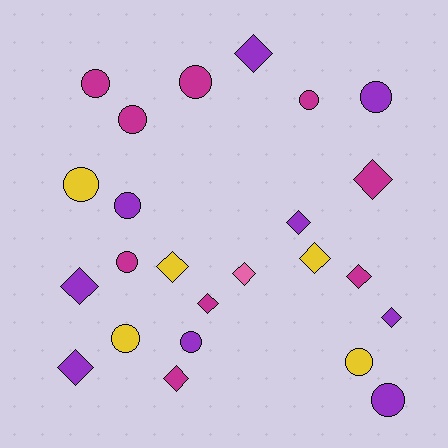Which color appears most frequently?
Magenta, with 9 objects.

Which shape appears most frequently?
Diamond, with 12 objects.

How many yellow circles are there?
There are 3 yellow circles.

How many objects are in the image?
There are 24 objects.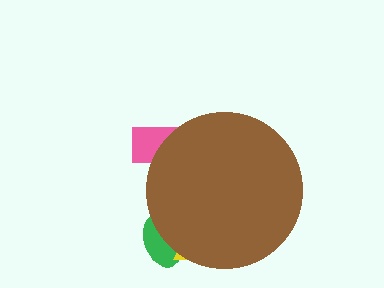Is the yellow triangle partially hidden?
Yes, the yellow triangle is partially hidden behind the brown circle.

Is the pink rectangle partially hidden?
Yes, the pink rectangle is partially hidden behind the brown circle.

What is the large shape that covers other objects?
A brown circle.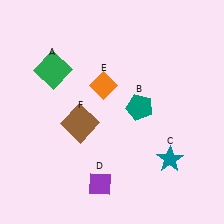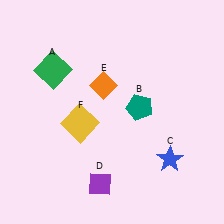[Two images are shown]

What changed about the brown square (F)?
In Image 1, F is brown. In Image 2, it changed to yellow.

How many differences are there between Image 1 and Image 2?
There are 2 differences between the two images.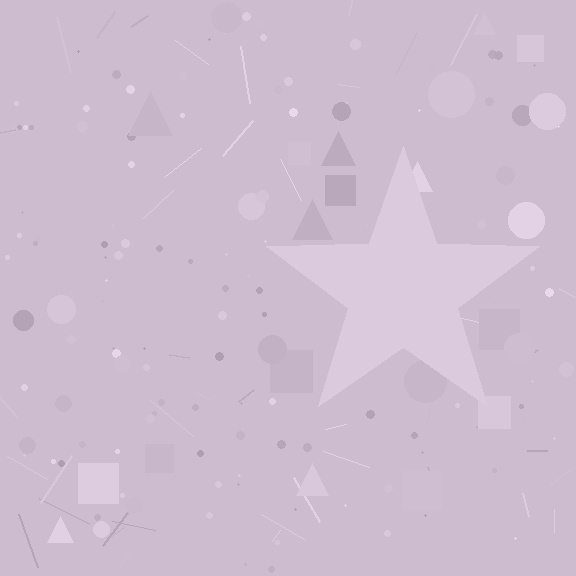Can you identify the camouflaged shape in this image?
The camouflaged shape is a star.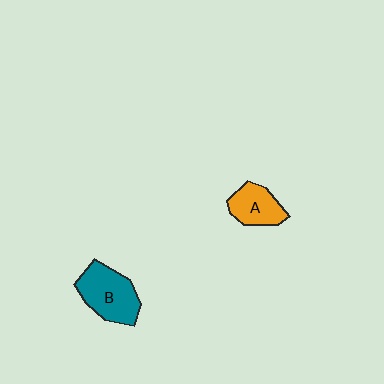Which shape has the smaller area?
Shape A (orange).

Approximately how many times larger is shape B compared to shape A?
Approximately 1.5 times.